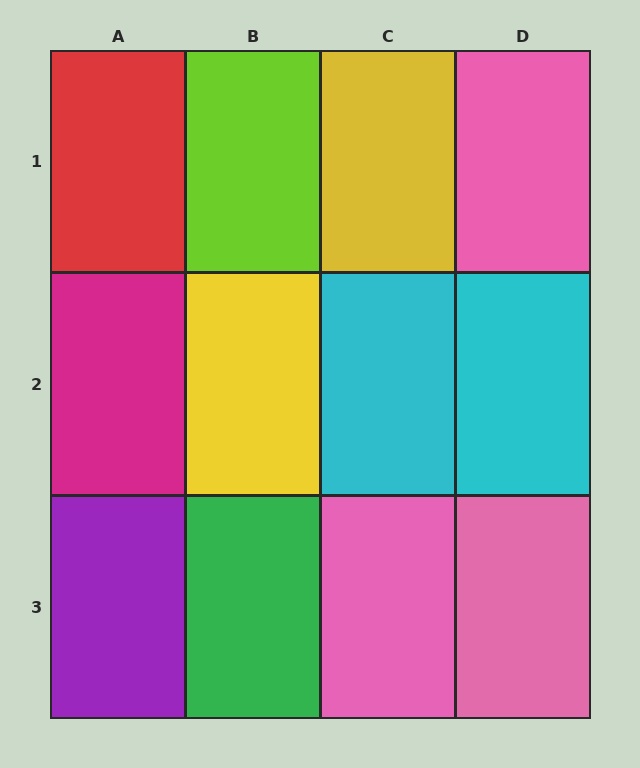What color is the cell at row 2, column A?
Magenta.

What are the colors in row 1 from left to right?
Red, lime, yellow, pink.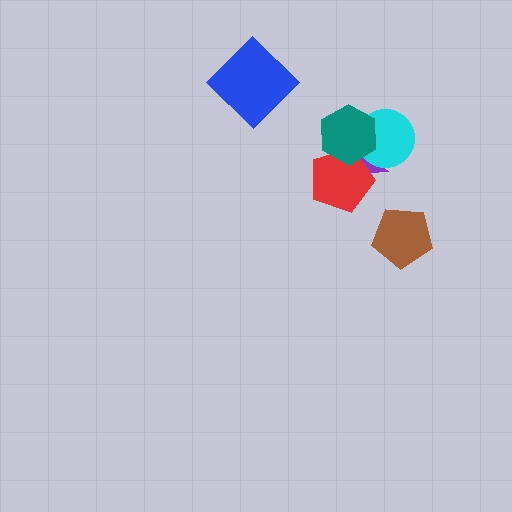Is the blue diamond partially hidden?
No, no other shape covers it.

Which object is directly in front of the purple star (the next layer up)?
The red pentagon is directly in front of the purple star.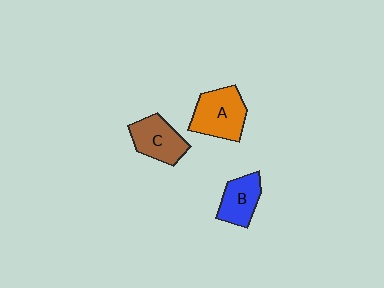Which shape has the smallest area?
Shape B (blue).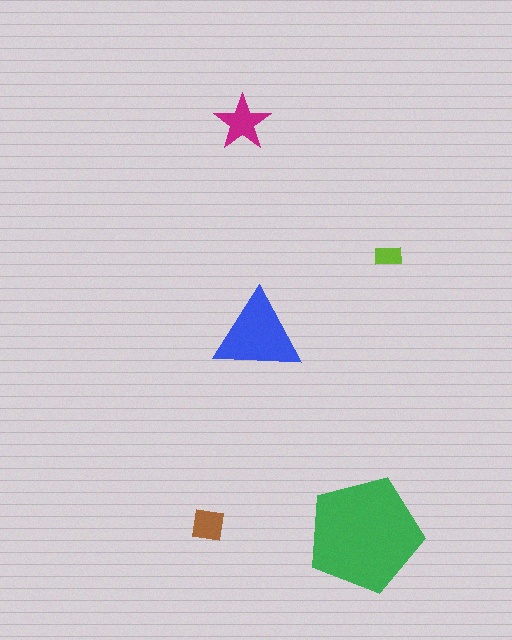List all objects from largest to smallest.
The green pentagon, the blue triangle, the magenta star, the brown square, the lime rectangle.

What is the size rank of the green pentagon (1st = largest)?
1st.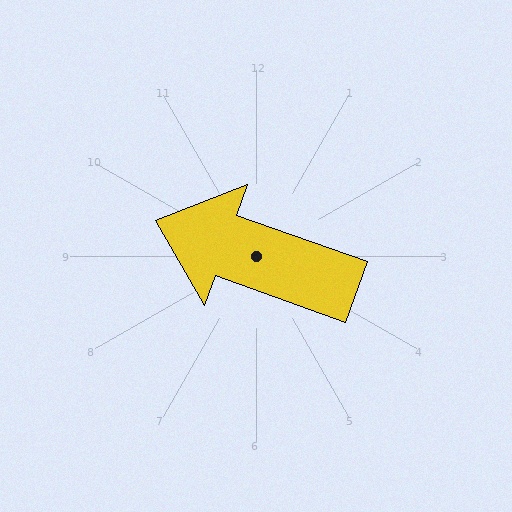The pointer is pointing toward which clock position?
Roughly 10 o'clock.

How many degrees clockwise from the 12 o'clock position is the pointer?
Approximately 290 degrees.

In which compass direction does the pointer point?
West.